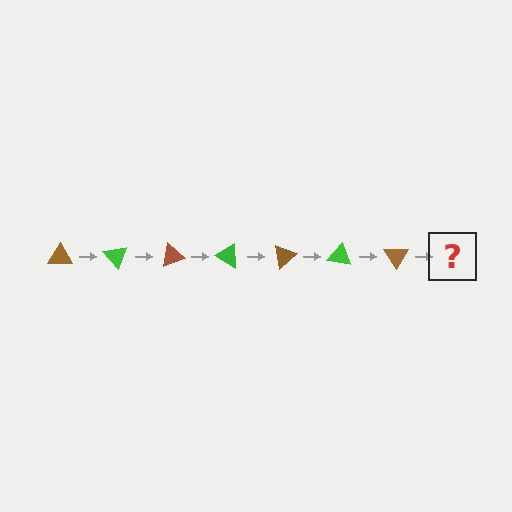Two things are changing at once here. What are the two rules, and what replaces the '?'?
The two rules are that it rotates 50 degrees each step and the color cycles through brown and green. The '?' should be a green triangle, rotated 350 degrees from the start.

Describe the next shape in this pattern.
It should be a green triangle, rotated 350 degrees from the start.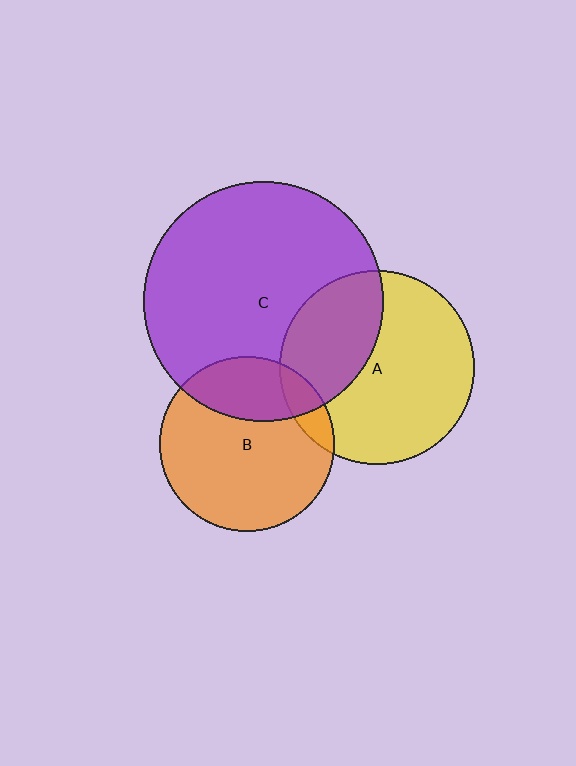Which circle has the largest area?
Circle C (purple).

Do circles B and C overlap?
Yes.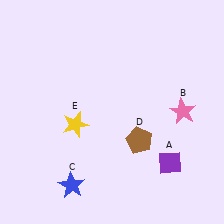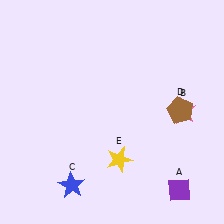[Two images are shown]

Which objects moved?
The objects that moved are: the purple diamond (A), the brown pentagon (D), the yellow star (E).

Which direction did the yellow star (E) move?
The yellow star (E) moved right.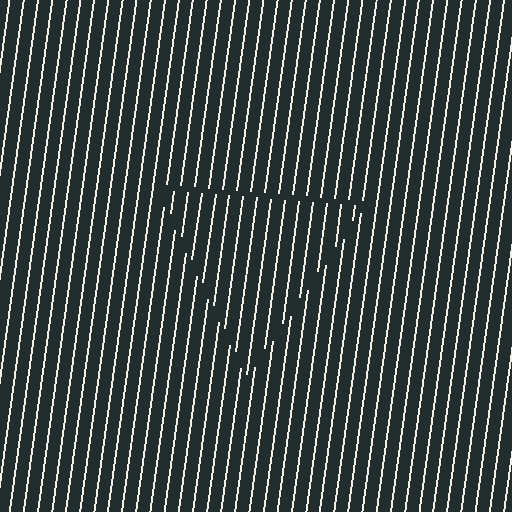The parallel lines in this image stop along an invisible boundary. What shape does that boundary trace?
An illusory triangle. The interior of the shape contains the same grating, shifted by half a period — the contour is defined by the phase discontinuity where line-ends from the inner and outer gratings abut.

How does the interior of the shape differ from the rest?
The interior of the shape contains the same grating, shifted by half a period — the contour is defined by the phase discontinuity where line-ends from the inner and outer gratings abut.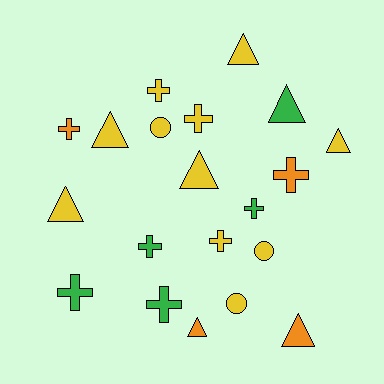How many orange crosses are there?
There are 2 orange crosses.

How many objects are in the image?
There are 20 objects.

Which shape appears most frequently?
Cross, with 9 objects.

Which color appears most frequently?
Yellow, with 11 objects.